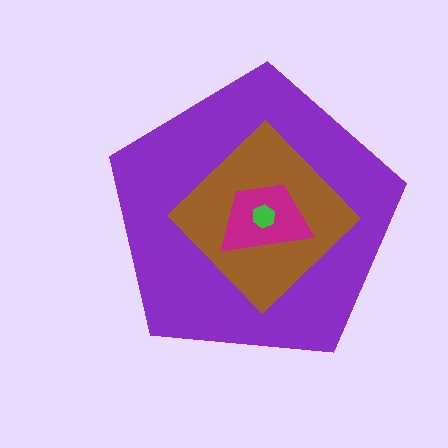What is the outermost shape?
The purple pentagon.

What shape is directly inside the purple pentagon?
The brown diamond.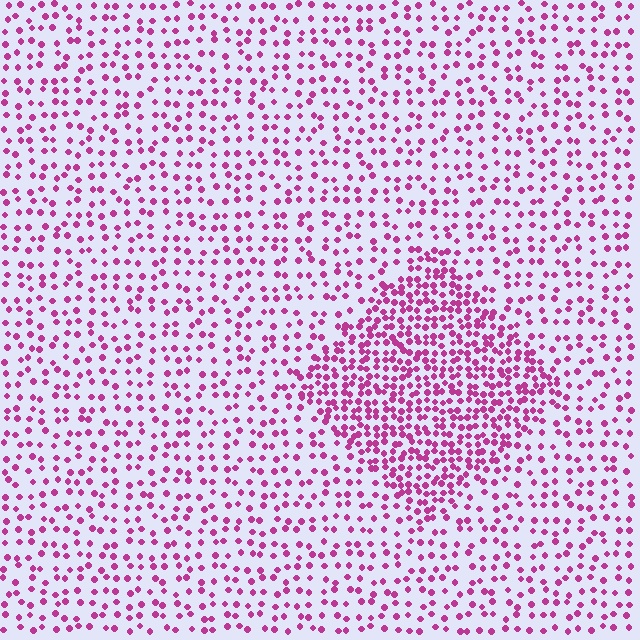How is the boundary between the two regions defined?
The boundary is defined by a change in element density (approximately 2.2x ratio). All elements are the same color, size, and shape.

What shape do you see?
I see a diamond.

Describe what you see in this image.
The image contains small magenta elements arranged at two different densities. A diamond-shaped region is visible where the elements are more densely packed than the surrounding area.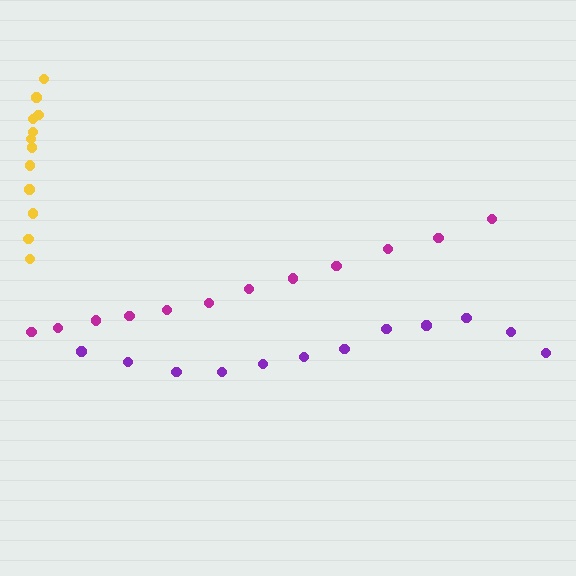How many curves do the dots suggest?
There are 3 distinct paths.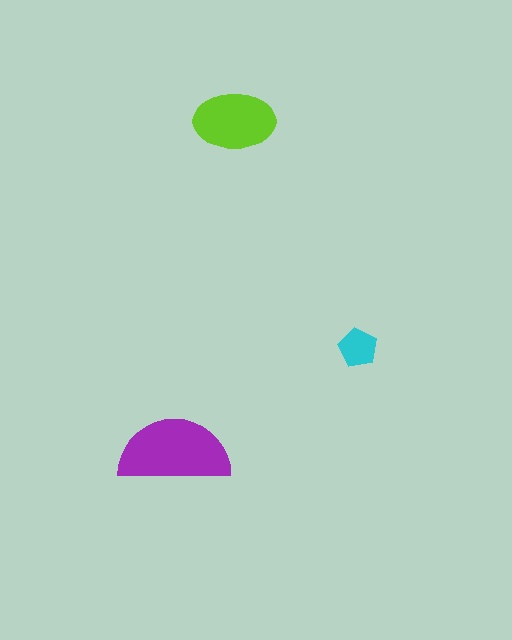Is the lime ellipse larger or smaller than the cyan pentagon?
Larger.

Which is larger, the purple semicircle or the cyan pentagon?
The purple semicircle.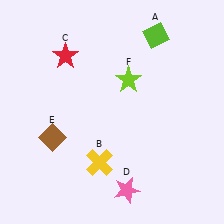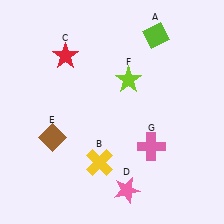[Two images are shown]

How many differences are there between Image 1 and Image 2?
There is 1 difference between the two images.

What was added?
A pink cross (G) was added in Image 2.